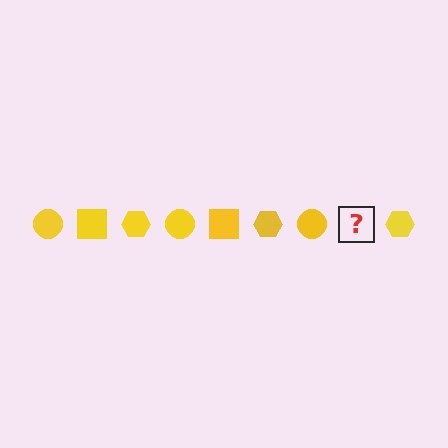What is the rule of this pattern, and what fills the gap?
The rule is that the pattern cycles through circle, square, hexagon shapes in yellow. The gap should be filled with a yellow square.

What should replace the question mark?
The question mark should be replaced with a yellow square.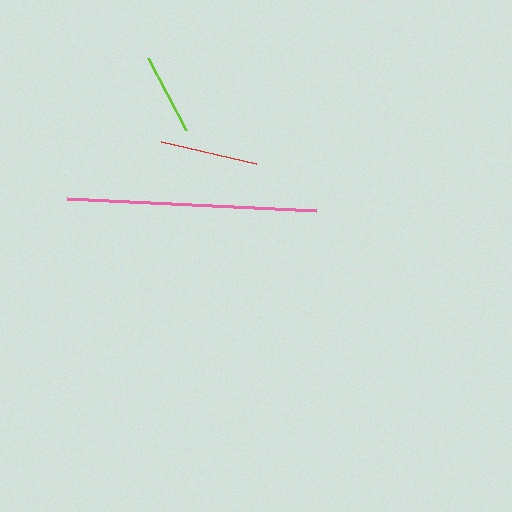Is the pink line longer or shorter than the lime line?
The pink line is longer than the lime line.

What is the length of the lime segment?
The lime segment is approximately 81 pixels long.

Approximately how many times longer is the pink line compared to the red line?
The pink line is approximately 2.6 times the length of the red line.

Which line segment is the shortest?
The lime line is the shortest at approximately 81 pixels.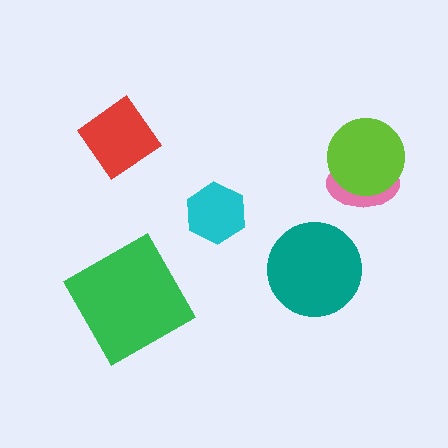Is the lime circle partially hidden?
No, no other shape covers it.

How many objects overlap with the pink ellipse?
1 object overlaps with the pink ellipse.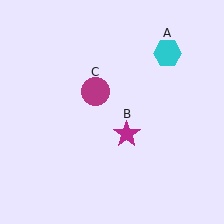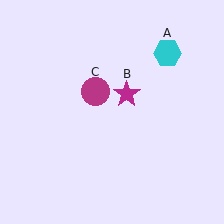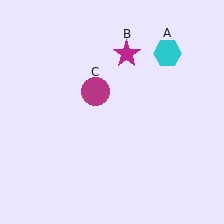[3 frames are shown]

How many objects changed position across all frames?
1 object changed position: magenta star (object B).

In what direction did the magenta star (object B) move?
The magenta star (object B) moved up.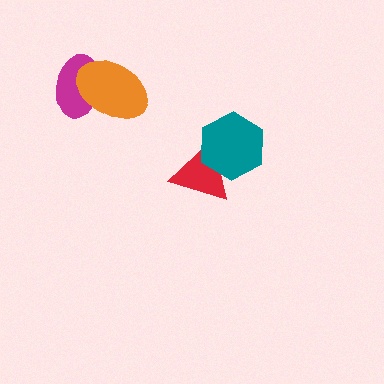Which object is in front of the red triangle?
The teal hexagon is in front of the red triangle.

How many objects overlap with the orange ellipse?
1 object overlaps with the orange ellipse.